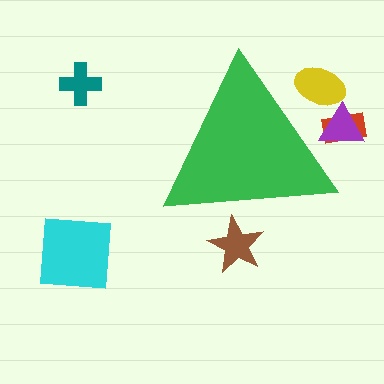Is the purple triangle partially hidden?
Yes, the purple triangle is partially hidden behind the green triangle.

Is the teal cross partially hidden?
No, the teal cross is fully visible.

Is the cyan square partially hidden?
No, the cyan square is fully visible.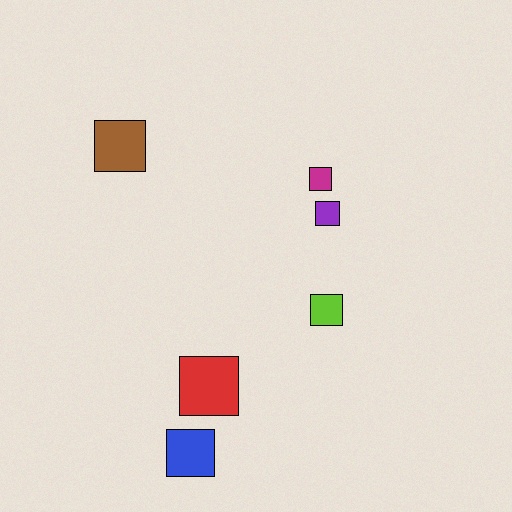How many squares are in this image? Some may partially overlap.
There are 6 squares.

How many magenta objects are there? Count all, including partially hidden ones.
There is 1 magenta object.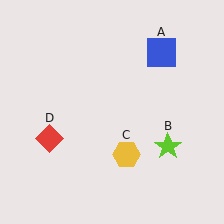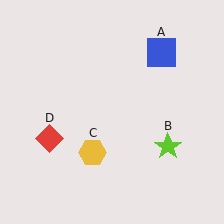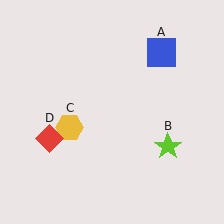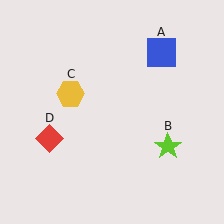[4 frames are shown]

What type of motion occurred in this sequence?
The yellow hexagon (object C) rotated clockwise around the center of the scene.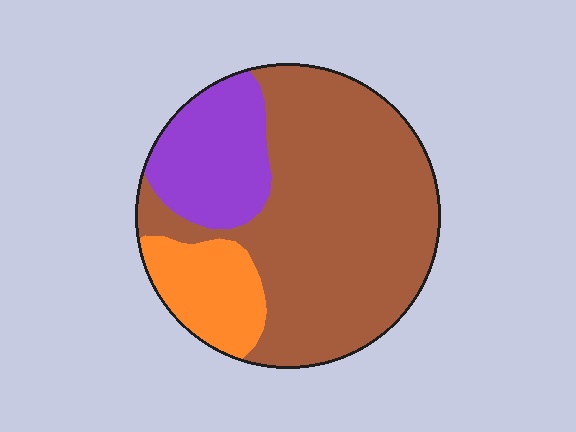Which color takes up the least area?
Orange, at roughly 15%.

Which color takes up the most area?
Brown, at roughly 65%.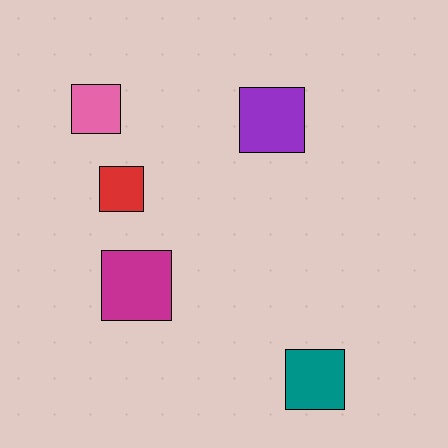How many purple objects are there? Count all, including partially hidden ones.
There is 1 purple object.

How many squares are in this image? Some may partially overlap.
There are 5 squares.